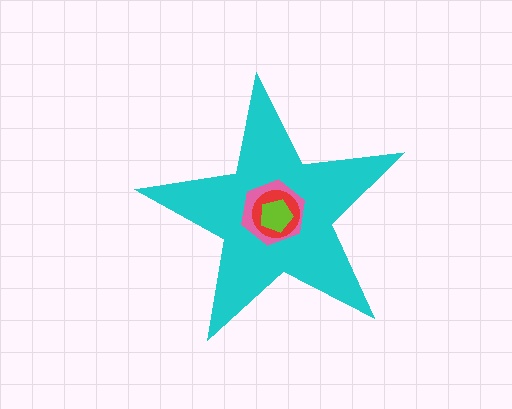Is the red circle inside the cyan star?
Yes.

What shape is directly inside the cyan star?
The pink hexagon.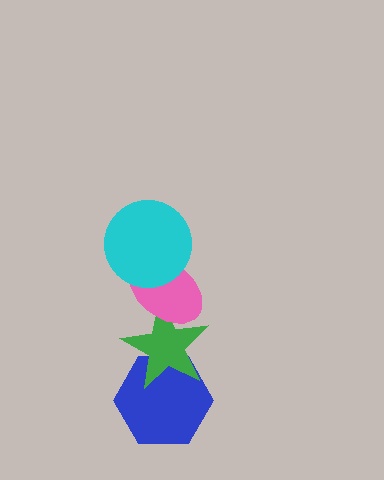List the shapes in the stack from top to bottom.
From top to bottom: the cyan circle, the pink ellipse, the green star, the blue hexagon.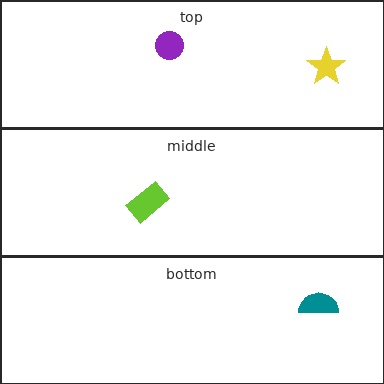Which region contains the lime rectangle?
The middle region.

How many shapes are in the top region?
2.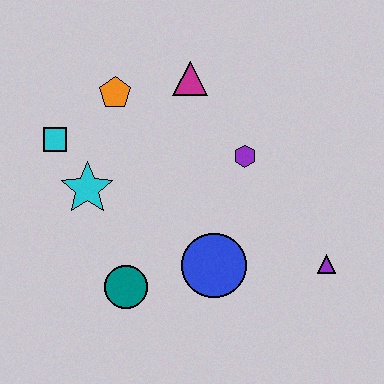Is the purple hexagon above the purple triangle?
Yes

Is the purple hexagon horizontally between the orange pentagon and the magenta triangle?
No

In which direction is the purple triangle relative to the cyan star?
The purple triangle is to the right of the cyan star.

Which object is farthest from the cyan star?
The purple triangle is farthest from the cyan star.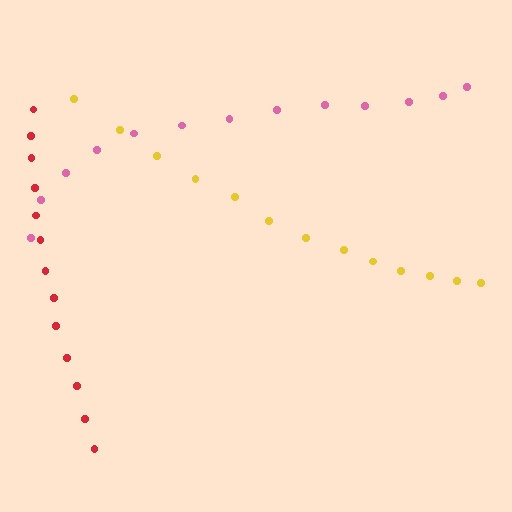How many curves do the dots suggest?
There are 3 distinct paths.